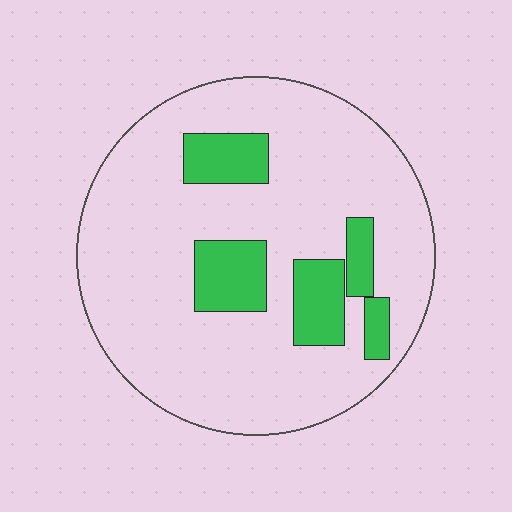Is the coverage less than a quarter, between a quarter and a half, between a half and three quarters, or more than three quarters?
Less than a quarter.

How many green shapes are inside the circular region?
5.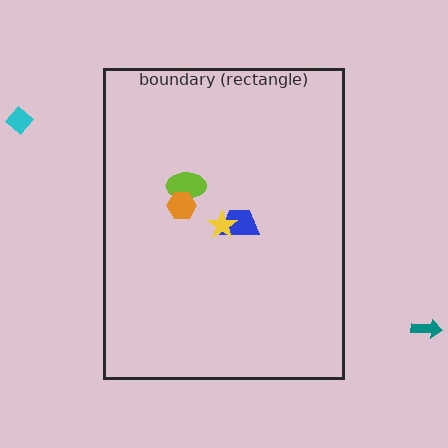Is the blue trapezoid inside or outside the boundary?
Inside.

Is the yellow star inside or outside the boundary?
Inside.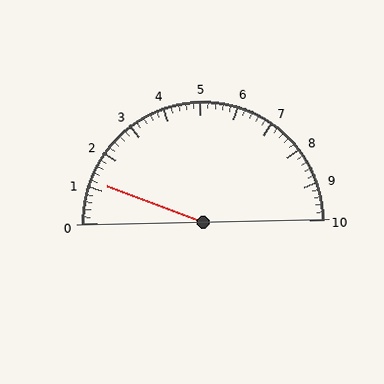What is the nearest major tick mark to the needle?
The nearest major tick mark is 1.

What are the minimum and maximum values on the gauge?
The gauge ranges from 0 to 10.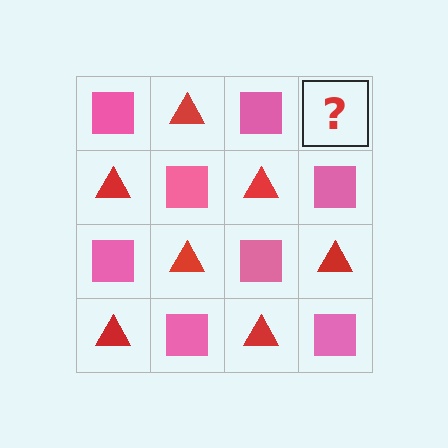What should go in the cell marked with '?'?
The missing cell should contain a red triangle.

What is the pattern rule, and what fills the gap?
The rule is that it alternates pink square and red triangle in a checkerboard pattern. The gap should be filled with a red triangle.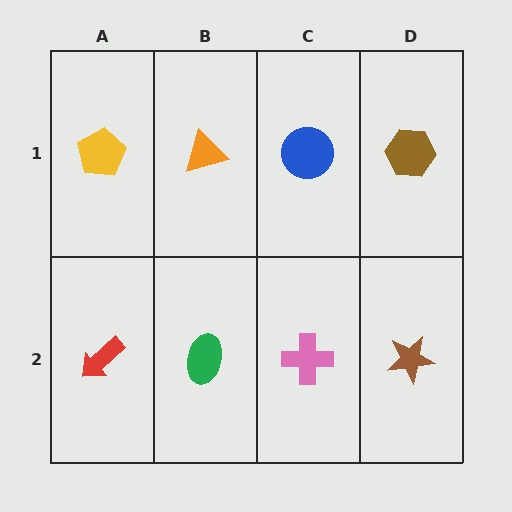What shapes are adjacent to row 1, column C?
A pink cross (row 2, column C), an orange triangle (row 1, column B), a brown hexagon (row 1, column D).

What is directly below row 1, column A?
A red arrow.